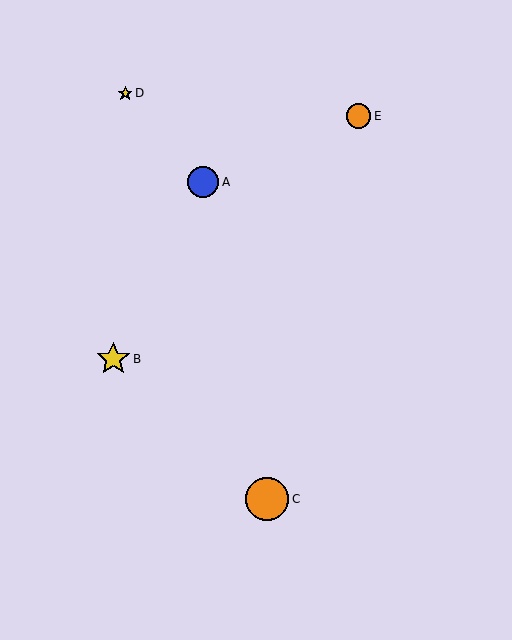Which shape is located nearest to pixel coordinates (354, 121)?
The orange circle (labeled E) at (358, 116) is nearest to that location.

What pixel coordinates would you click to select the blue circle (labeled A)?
Click at (203, 182) to select the blue circle A.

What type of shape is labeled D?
Shape D is a yellow star.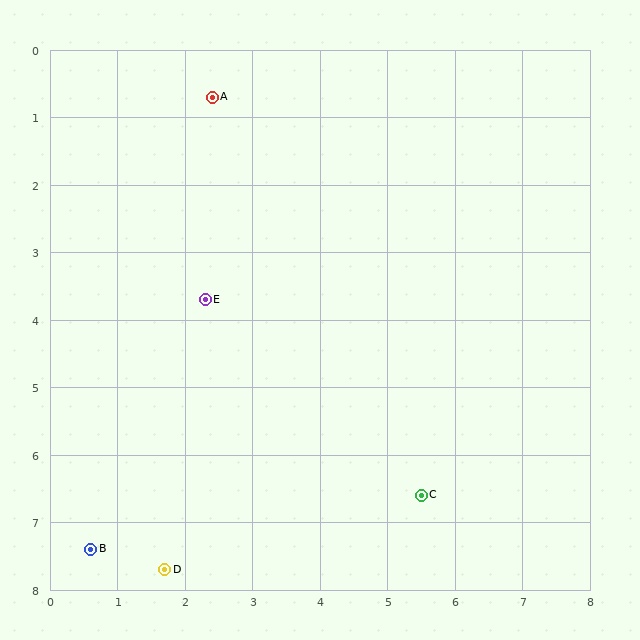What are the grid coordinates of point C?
Point C is at approximately (5.5, 6.6).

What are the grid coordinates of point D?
Point D is at approximately (1.7, 7.7).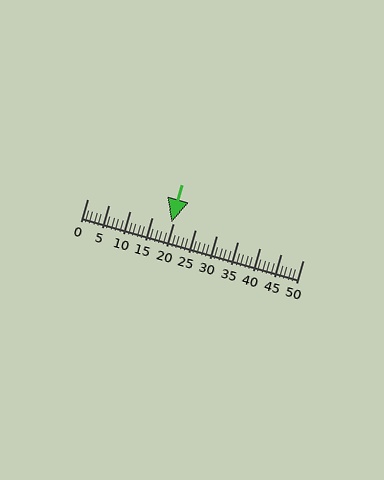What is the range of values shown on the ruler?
The ruler shows values from 0 to 50.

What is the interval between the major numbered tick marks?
The major tick marks are spaced 5 units apart.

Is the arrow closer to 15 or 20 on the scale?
The arrow is closer to 20.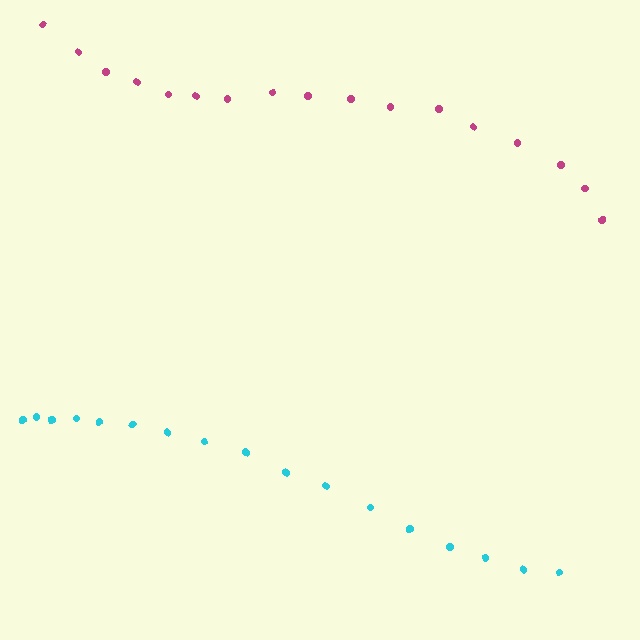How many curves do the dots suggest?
There are 2 distinct paths.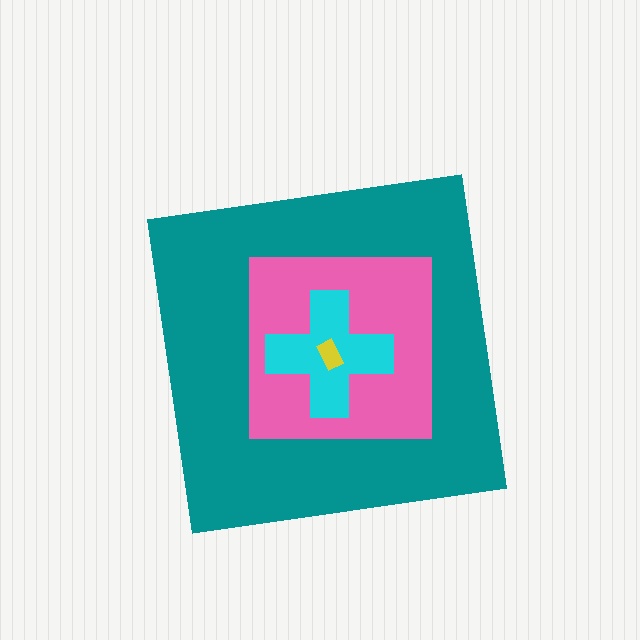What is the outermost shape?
The teal square.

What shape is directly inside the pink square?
The cyan cross.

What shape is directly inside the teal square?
The pink square.